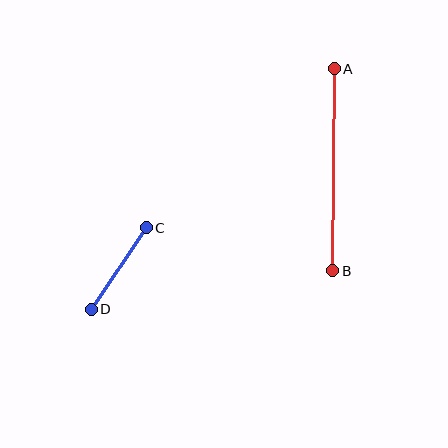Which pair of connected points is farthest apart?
Points A and B are farthest apart.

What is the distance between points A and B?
The distance is approximately 202 pixels.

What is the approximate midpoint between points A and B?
The midpoint is at approximately (333, 170) pixels.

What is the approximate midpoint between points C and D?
The midpoint is at approximately (119, 268) pixels.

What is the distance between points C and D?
The distance is approximately 98 pixels.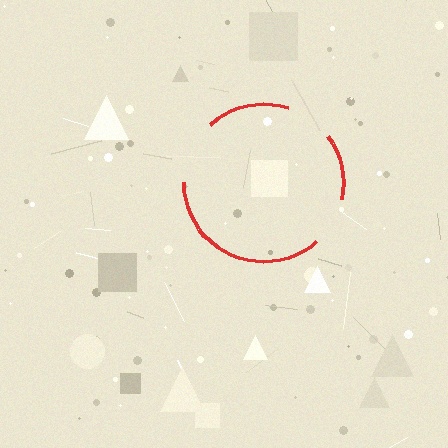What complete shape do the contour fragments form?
The contour fragments form a circle.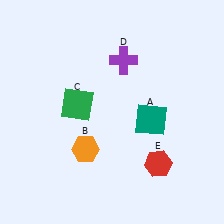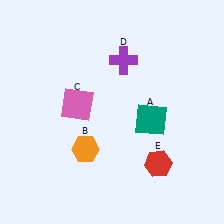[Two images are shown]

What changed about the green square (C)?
In Image 1, C is green. In Image 2, it changed to pink.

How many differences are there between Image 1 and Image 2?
There is 1 difference between the two images.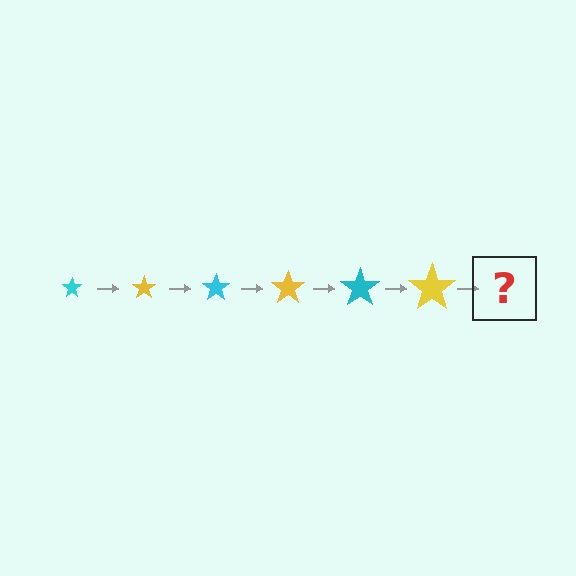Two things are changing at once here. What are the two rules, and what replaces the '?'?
The two rules are that the star grows larger each step and the color cycles through cyan and yellow. The '?' should be a cyan star, larger than the previous one.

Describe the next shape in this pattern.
It should be a cyan star, larger than the previous one.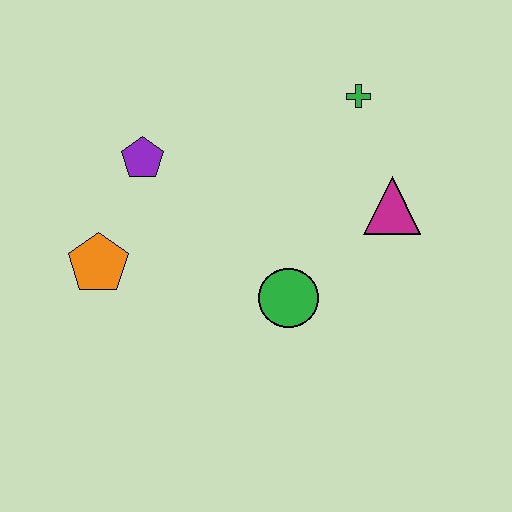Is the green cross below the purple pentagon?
No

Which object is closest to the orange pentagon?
The purple pentagon is closest to the orange pentagon.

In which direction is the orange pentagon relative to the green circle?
The orange pentagon is to the left of the green circle.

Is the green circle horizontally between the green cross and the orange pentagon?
Yes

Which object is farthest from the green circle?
The green cross is farthest from the green circle.